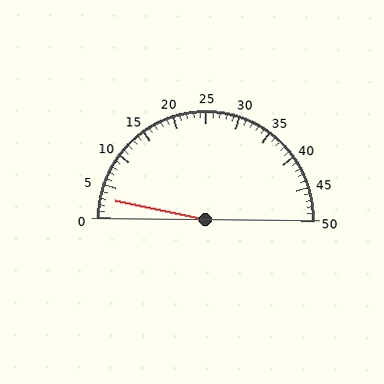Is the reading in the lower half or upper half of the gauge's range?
The reading is in the lower half of the range (0 to 50).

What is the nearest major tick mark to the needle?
The nearest major tick mark is 5.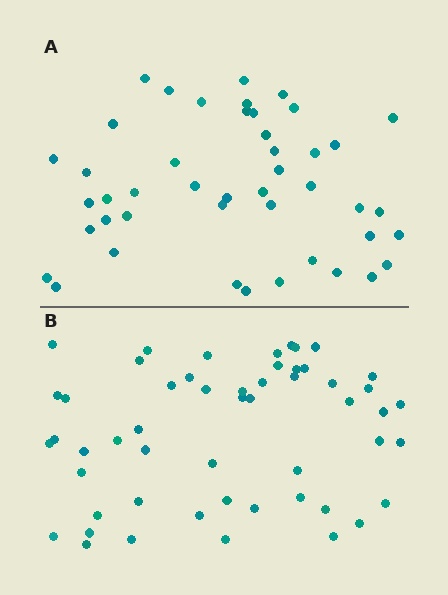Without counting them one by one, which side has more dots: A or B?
Region B (the bottom region) has more dots.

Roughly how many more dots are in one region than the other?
Region B has roughly 8 or so more dots than region A.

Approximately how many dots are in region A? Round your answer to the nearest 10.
About 40 dots. (The exact count is 45, which rounds to 40.)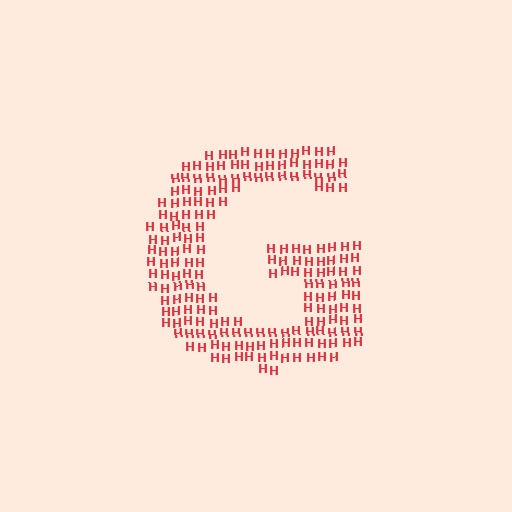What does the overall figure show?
The overall figure shows the letter G.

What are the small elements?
The small elements are letter H's.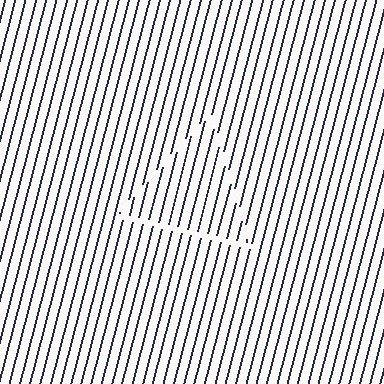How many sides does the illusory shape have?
3 sides — the line-ends trace a triangle.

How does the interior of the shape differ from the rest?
The interior of the shape contains the same grating, shifted by half a period — the contour is defined by the phase discontinuity where line-ends from the inner and outer gratings abut.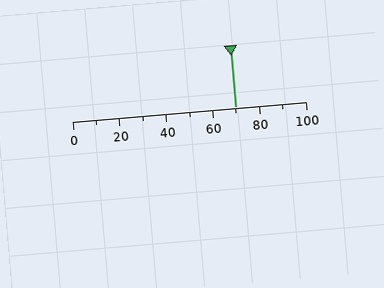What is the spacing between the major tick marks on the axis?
The major ticks are spaced 20 apart.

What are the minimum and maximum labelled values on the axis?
The axis runs from 0 to 100.